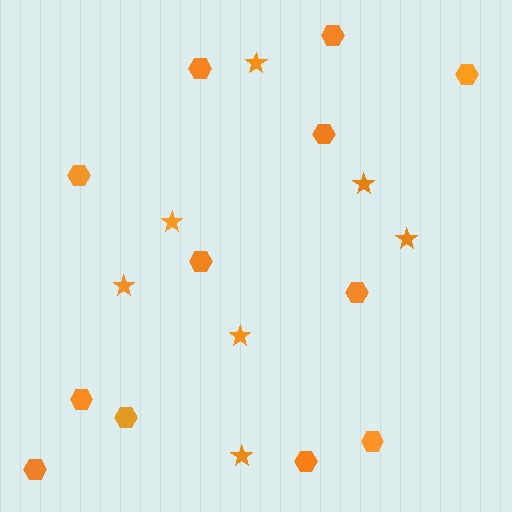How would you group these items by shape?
There are 2 groups: one group of stars (7) and one group of hexagons (12).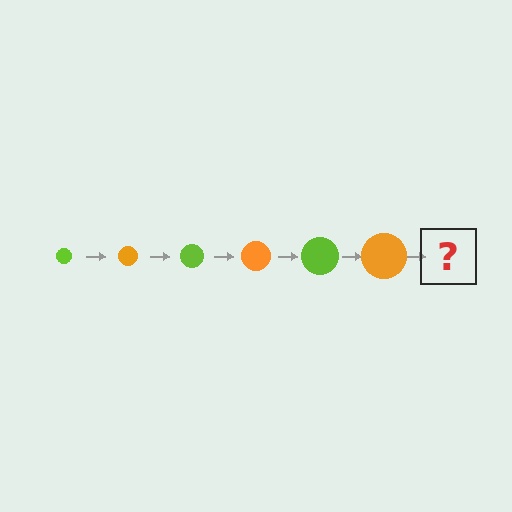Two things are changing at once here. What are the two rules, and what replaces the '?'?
The two rules are that the circle grows larger each step and the color cycles through lime and orange. The '?' should be a lime circle, larger than the previous one.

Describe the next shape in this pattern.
It should be a lime circle, larger than the previous one.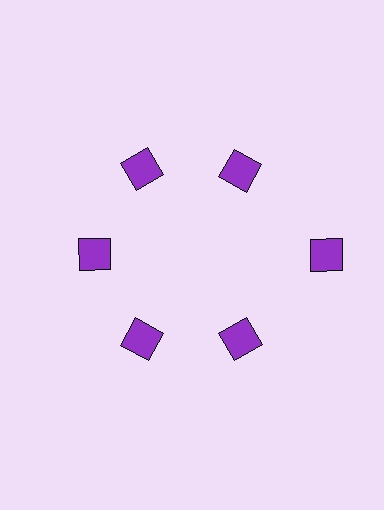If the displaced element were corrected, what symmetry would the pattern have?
It would have 6-fold rotational symmetry — the pattern would map onto itself every 60 degrees.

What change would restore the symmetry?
The symmetry would be restored by moving it inward, back onto the ring so that all 6 squares sit at equal angles and equal distance from the center.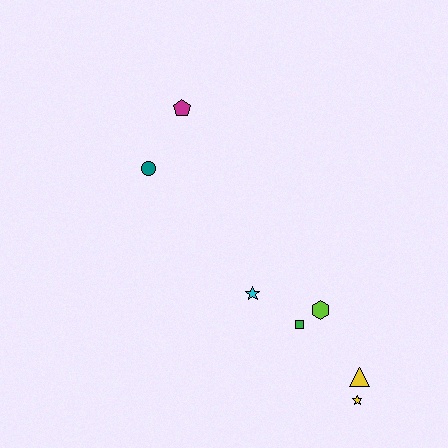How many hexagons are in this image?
There is 1 hexagon.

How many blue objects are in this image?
There are no blue objects.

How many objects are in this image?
There are 7 objects.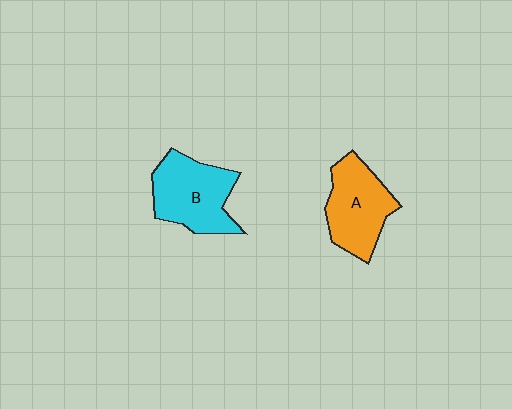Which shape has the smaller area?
Shape A (orange).